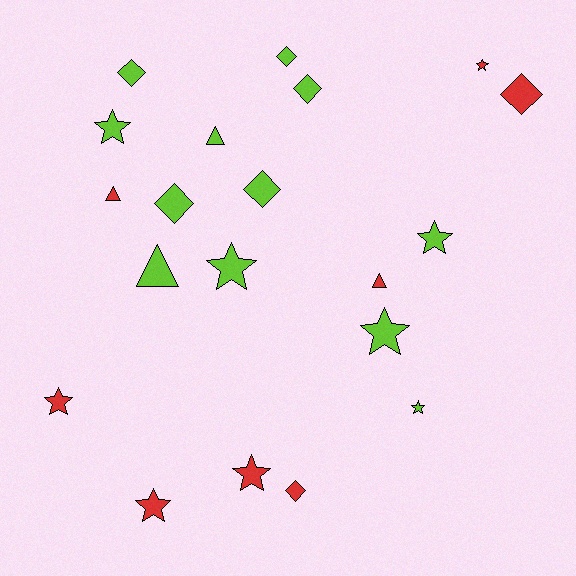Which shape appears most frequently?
Star, with 9 objects.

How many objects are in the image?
There are 20 objects.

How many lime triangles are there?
There are 2 lime triangles.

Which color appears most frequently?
Lime, with 12 objects.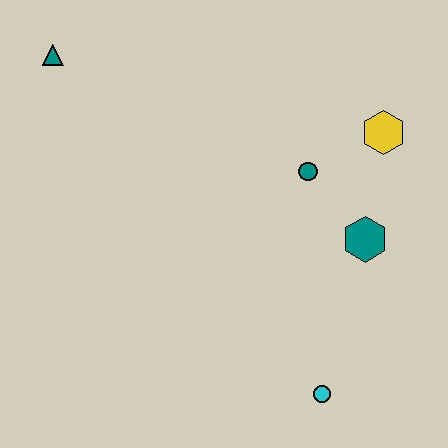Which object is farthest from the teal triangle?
The cyan circle is farthest from the teal triangle.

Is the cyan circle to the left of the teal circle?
No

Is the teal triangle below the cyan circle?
No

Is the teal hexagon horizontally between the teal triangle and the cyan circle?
No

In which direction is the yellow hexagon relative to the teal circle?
The yellow hexagon is to the right of the teal circle.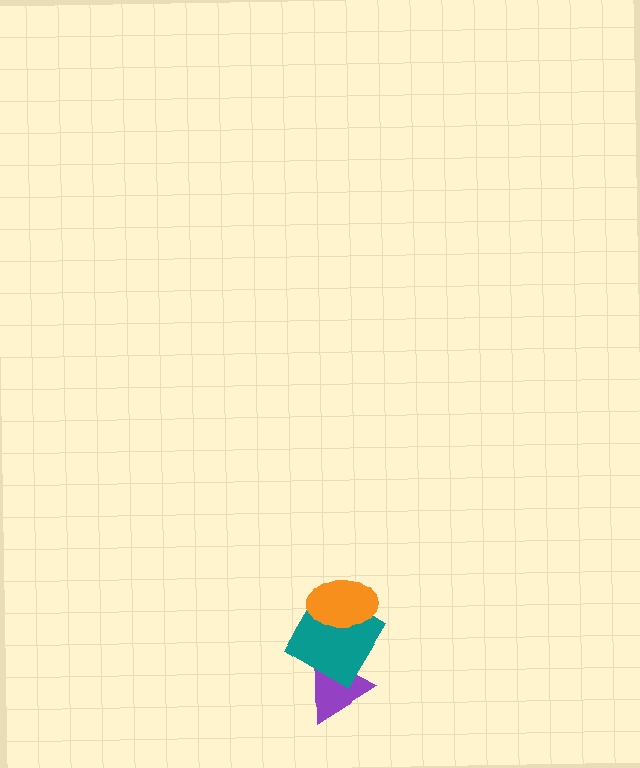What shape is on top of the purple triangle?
The teal diamond is on top of the purple triangle.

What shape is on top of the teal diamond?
The orange ellipse is on top of the teal diamond.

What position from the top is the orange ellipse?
The orange ellipse is 1st from the top.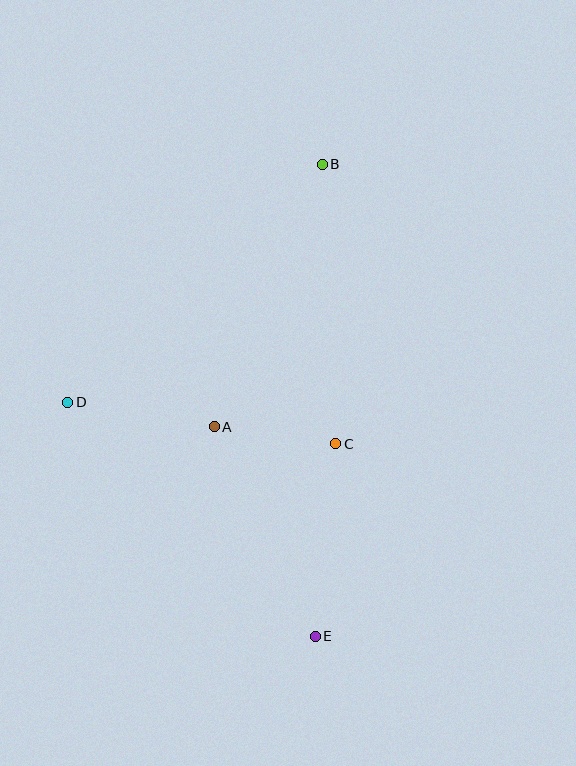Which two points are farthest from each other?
Points B and E are farthest from each other.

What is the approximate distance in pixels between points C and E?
The distance between C and E is approximately 194 pixels.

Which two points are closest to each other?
Points A and C are closest to each other.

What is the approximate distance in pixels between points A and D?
The distance between A and D is approximately 148 pixels.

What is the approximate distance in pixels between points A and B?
The distance between A and B is approximately 284 pixels.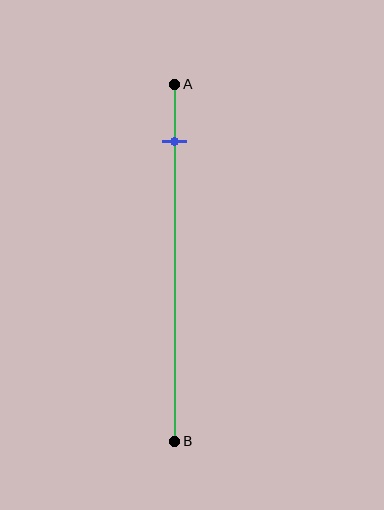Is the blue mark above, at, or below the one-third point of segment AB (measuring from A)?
The blue mark is above the one-third point of segment AB.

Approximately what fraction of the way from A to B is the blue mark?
The blue mark is approximately 15% of the way from A to B.